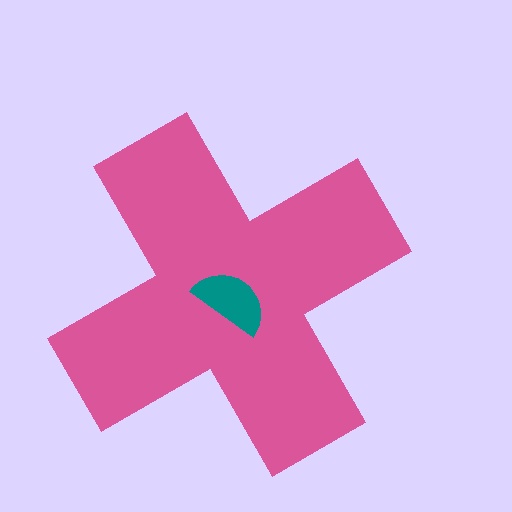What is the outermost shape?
The pink cross.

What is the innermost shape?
The teal semicircle.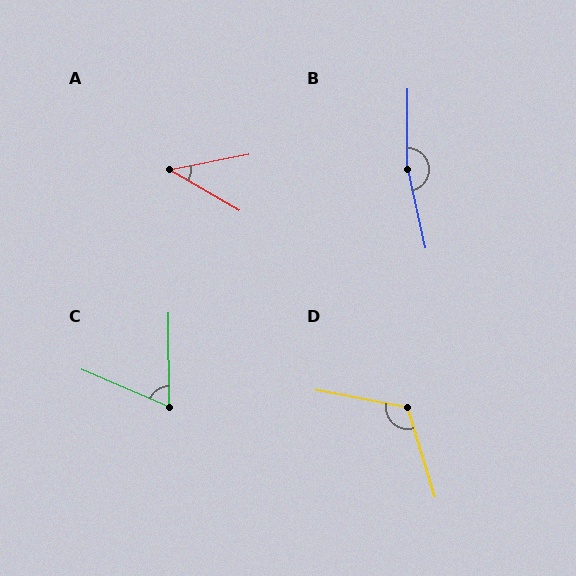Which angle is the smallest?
A, at approximately 42 degrees.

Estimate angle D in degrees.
Approximately 118 degrees.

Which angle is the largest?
B, at approximately 167 degrees.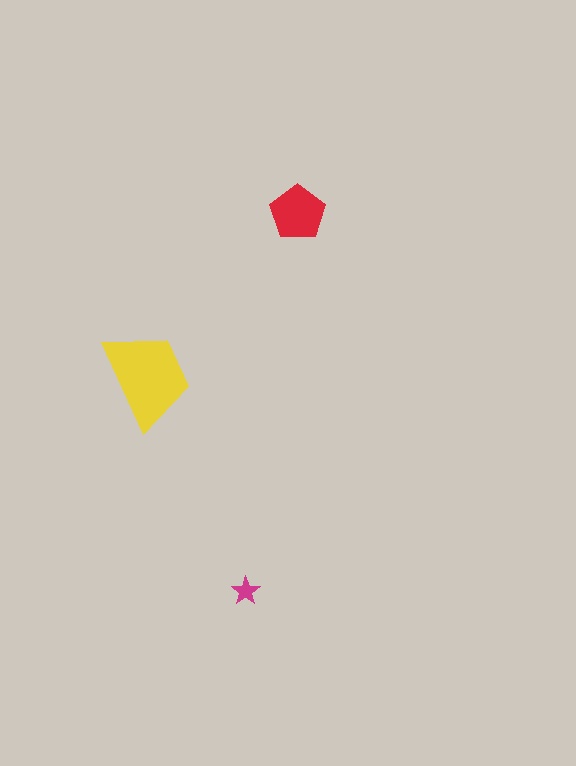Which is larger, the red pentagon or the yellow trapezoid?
The yellow trapezoid.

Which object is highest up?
The red pentagon is topmost.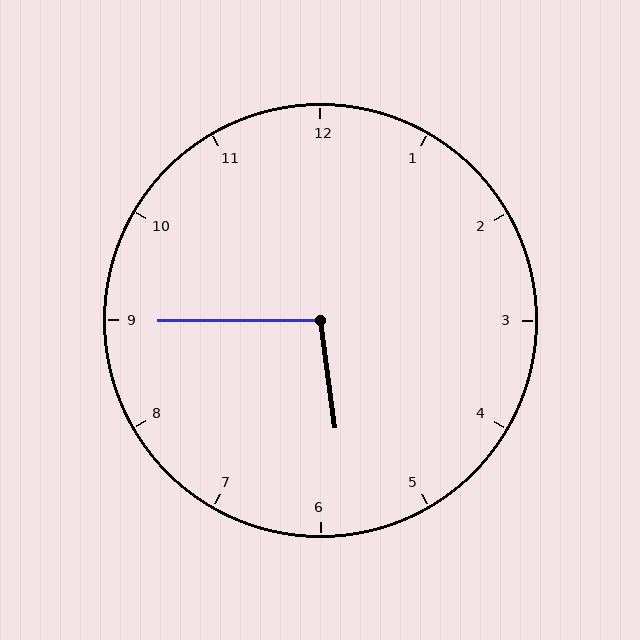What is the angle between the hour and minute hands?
Approximately 98 degrees.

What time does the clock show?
5:45.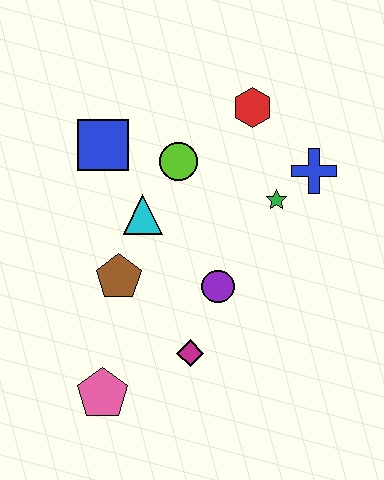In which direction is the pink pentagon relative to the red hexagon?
The pink pentagon is below the red hexagon.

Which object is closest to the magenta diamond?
The purple circle is closest to the magenta diamond.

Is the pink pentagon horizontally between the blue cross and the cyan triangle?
No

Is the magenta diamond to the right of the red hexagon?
No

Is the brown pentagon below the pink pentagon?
No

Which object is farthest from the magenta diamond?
The red hexagon is farthest from the magenta diamond.